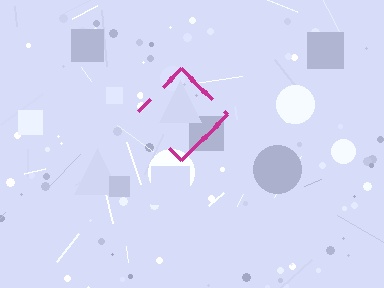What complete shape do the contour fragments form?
The contour fragments form a diamond.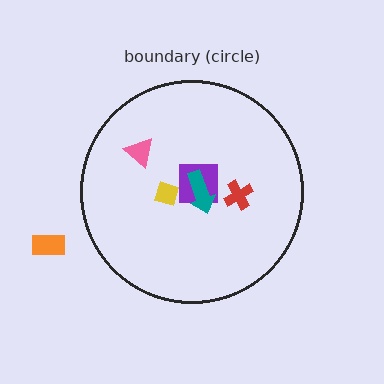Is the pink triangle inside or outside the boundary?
Inside.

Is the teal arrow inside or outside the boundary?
Inside.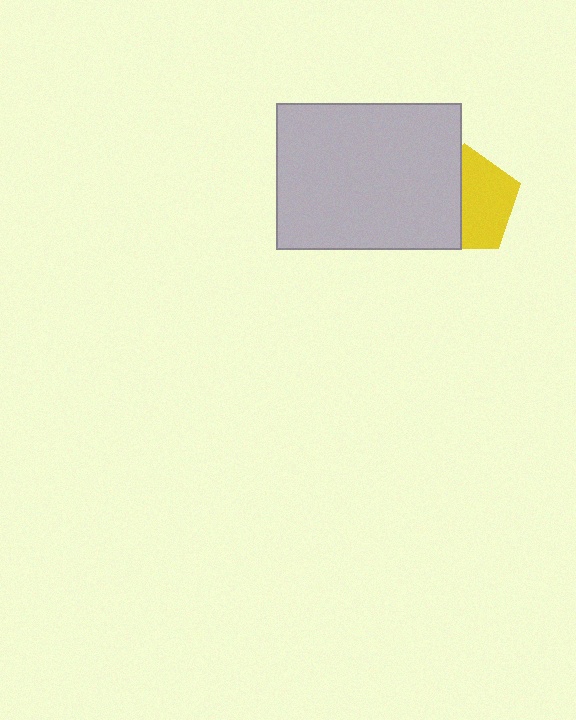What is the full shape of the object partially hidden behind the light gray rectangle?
The partially hidden object is a yellow pentagon.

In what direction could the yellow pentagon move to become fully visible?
The yellow pentagon could move right. That would shift it out from behind the light gray rectangle entirely.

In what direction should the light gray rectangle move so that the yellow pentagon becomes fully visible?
The light gray rectangle should move left. That is the shortest direction to clear the overlap and leave the yellow pentagon fully visible.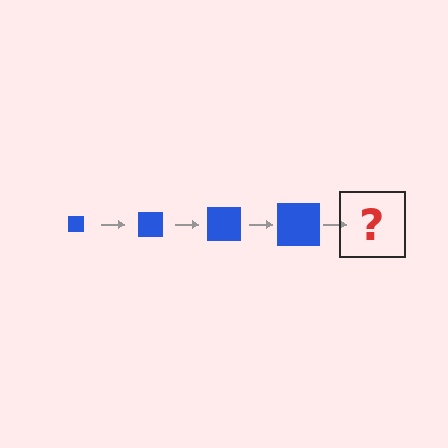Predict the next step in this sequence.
The next step is a blue square, larger than the previous one.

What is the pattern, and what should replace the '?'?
The pattern is that the square gets progressively larger each step. The '?' should be a blue square, larger than the previous one.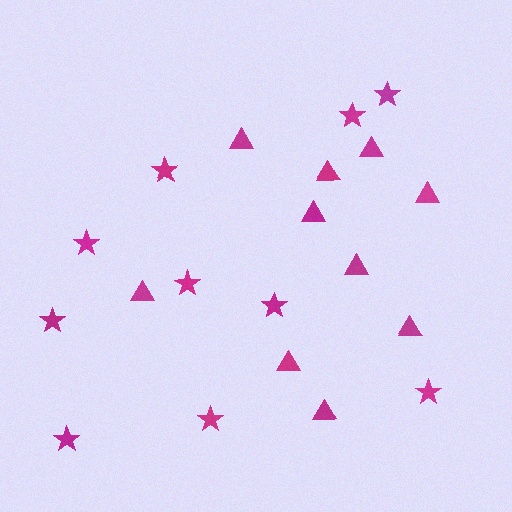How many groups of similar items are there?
There are 2 groups: one group of stars (10) and one group of triangles (10).